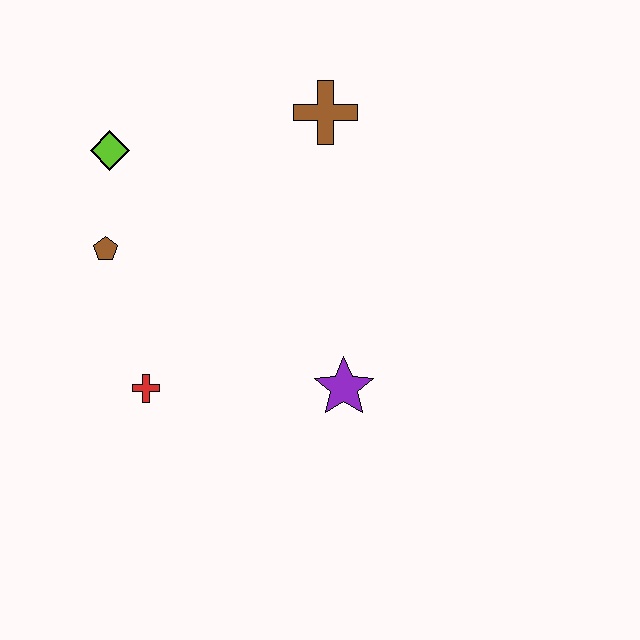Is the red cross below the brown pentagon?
Yes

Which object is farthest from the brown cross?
The red cross is farthest from the brown cross.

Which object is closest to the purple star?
The red cross is closest to the purple star.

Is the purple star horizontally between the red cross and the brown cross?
No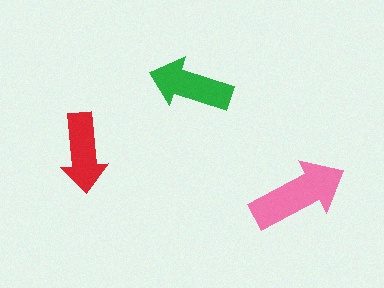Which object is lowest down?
The pink arrow is bottommost.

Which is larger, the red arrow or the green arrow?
The green one.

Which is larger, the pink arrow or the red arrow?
The pink one.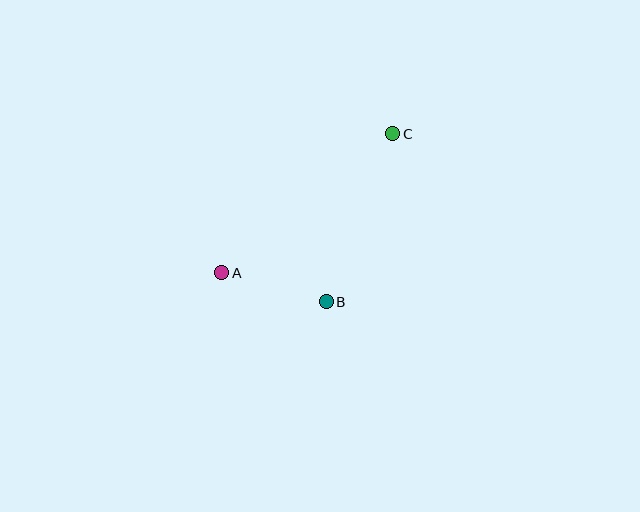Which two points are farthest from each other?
Points A and C are farthest from each other.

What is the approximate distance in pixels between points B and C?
The distance between B and C is approximately 181 pixels.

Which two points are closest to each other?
Points A and B are closest to each other.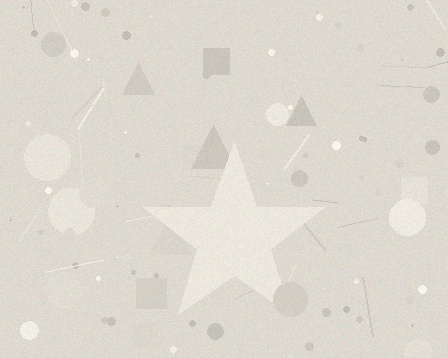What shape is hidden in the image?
A star is hidden in the image.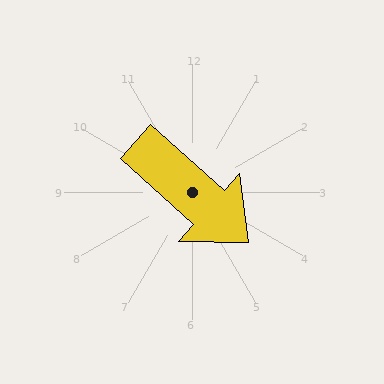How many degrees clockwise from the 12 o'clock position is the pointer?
Approximately 132 degrees.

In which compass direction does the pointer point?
Southeast.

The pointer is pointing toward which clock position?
Roughly 4 o'clock.